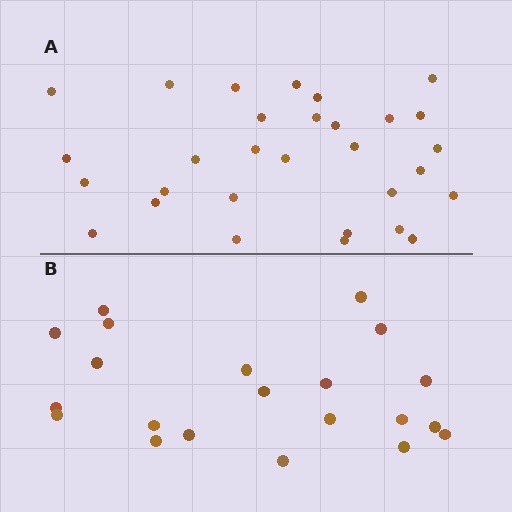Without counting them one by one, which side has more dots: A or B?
Region A (the top region) has more dots.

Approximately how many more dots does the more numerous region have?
Region A has roughly 8 or so more dots than region B.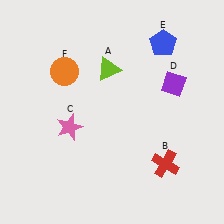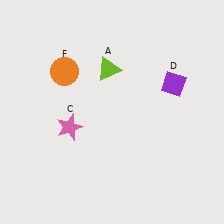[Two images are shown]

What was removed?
The red cross (B), the blue pentagon (E) were removed in Image 2.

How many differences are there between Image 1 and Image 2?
There are 2 differences between the two images.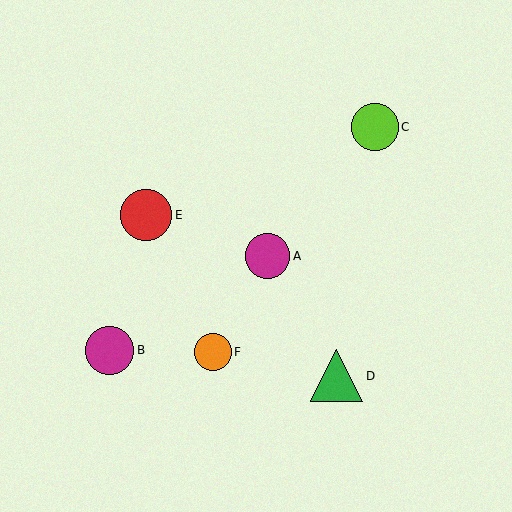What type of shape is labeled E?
Shape E is a red circle.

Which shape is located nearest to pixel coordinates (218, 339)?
The orange circle (labeled F) at (213, 352) is nearest to that location.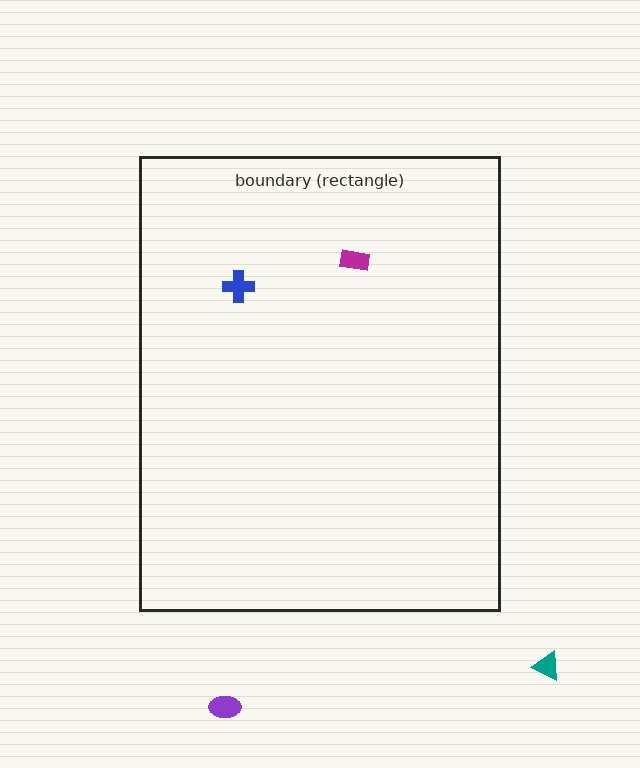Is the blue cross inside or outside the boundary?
Inside.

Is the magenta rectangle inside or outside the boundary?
Inside.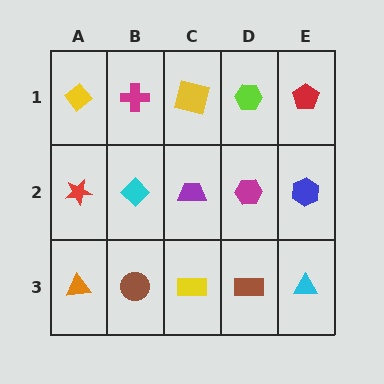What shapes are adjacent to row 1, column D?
A magenta hexagon (row 2, column D), a yellow square (row 1, column C), a red pentagon (row 1, column E).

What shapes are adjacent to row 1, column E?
A blue hexagon (row 2, column E), a lime hexagon (row 1, column D).